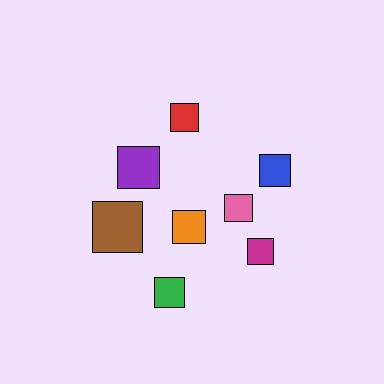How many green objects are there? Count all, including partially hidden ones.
There is 1 green object.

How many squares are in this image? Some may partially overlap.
There are 8 squares.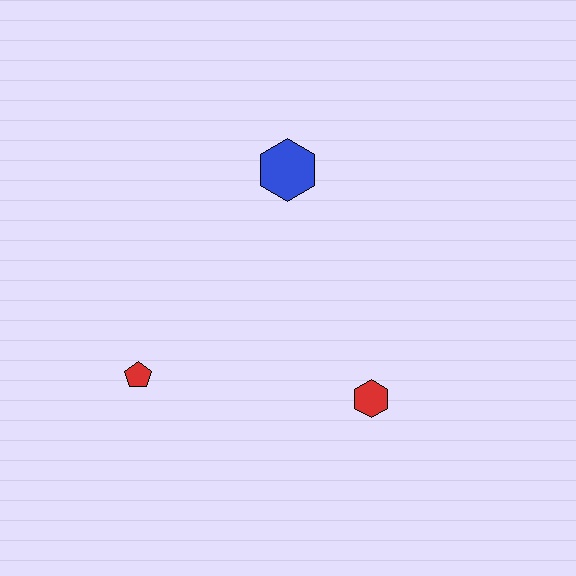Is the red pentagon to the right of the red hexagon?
No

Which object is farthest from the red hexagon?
The blue hexagon is farthest from the red hexagon.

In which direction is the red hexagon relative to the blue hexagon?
The red hexagon is below the blue hexagon.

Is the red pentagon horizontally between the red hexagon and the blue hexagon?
No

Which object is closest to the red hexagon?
The red pentagon is closest to the red hexagon.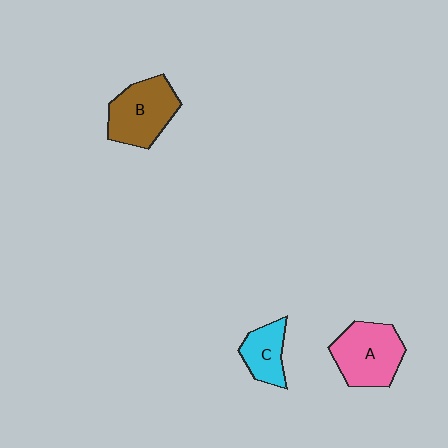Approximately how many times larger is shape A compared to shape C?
Approximately 1.7 times.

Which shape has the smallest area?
Shape C (cyan).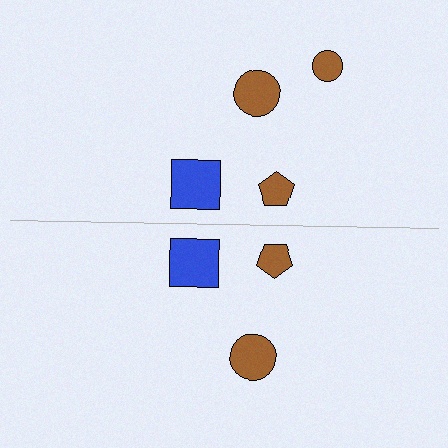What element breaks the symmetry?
A brown circle is missing from the bottom side.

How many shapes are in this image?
There are 7 shapes in this image.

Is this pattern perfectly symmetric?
No, the pattern is not perfectly symmetric. A brown circle is missing from the bottom side.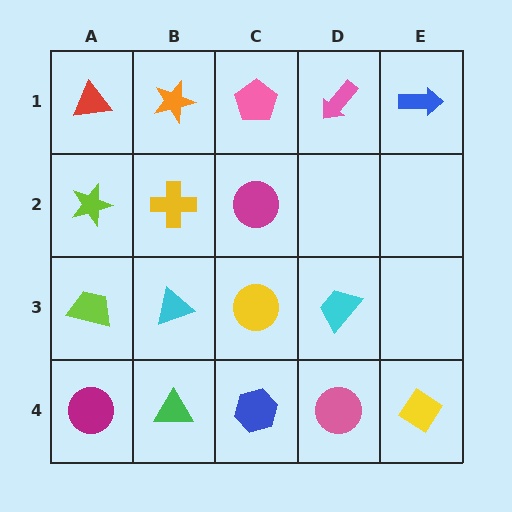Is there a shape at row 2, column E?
No, that cell is empty.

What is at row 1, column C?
A pink pentagon.